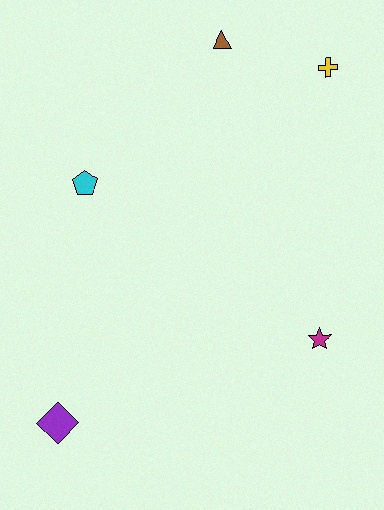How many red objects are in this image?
There are no red objects.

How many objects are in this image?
There are 5 objects.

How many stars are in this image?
There is 1 star.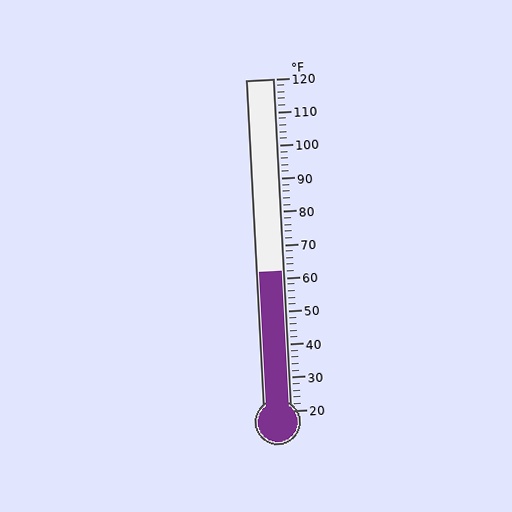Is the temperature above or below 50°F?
The temperature is above 50°F.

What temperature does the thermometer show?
The thermometer shows approximately 62°F.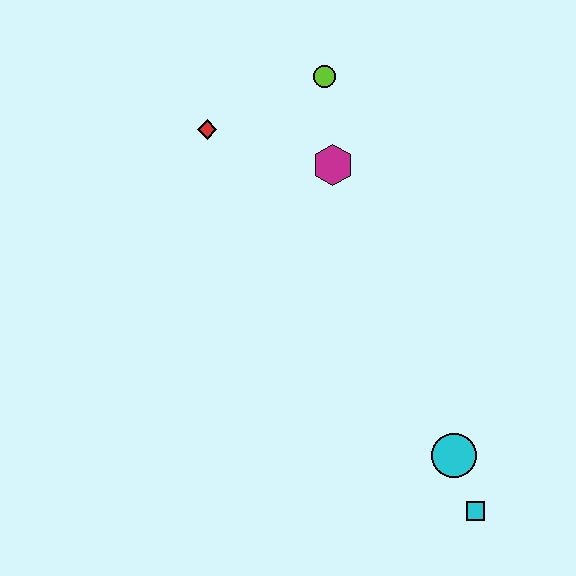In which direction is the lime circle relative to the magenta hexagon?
The lime circle is above the magenta hexagon.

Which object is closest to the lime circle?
The magenta hexagon is closest to the lime circle.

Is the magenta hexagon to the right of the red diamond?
Yes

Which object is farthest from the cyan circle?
The red diamond is farthest from the cyan circle.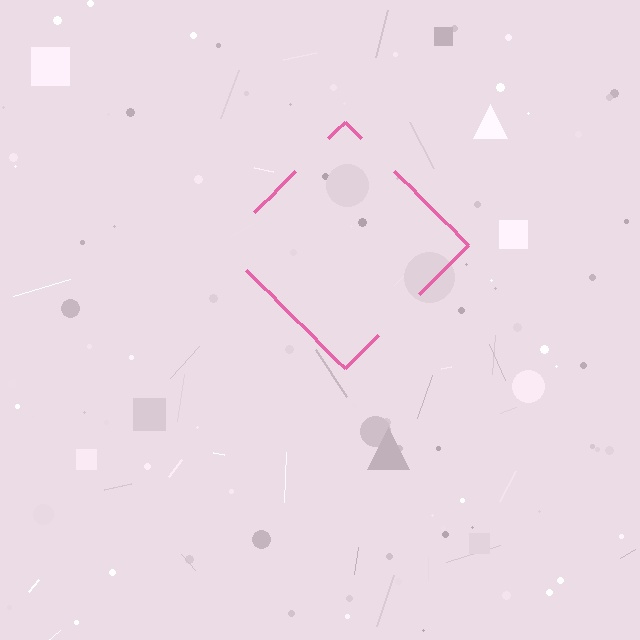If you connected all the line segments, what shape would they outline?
They would outline a diamond.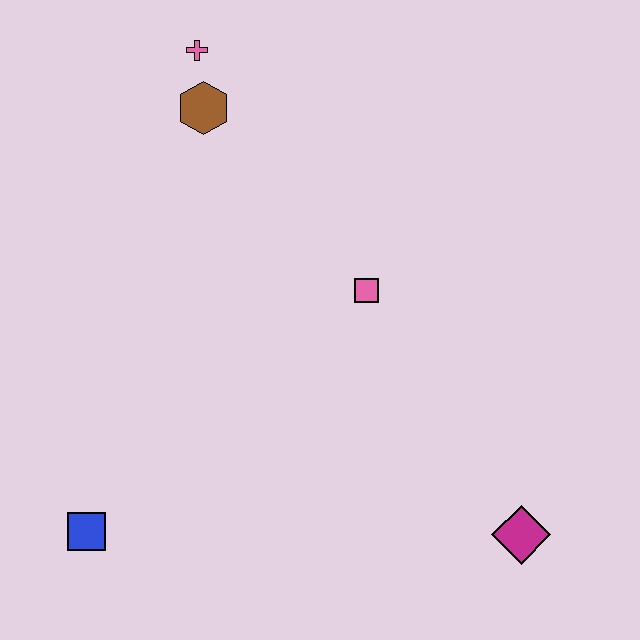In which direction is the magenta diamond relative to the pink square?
The magenta diamond is below the pink square.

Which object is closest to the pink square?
The brown hexagon is closest to the pink square.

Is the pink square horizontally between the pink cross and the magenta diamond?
Yes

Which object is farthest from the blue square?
The pink cross is farthest from the blue square.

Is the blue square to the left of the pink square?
Yes